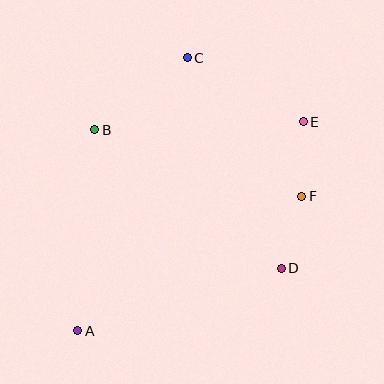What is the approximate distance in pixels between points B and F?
The distance between B and F is approximately 218 pixels.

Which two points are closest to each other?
Points E and F are closest to each other.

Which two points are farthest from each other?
Points A and E are farthest from each other.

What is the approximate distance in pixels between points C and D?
The distance between C and D is approximately 230 pixels.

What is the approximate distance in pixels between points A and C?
The distance between A and C is approximately 294 pixels.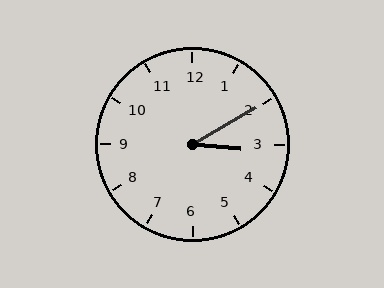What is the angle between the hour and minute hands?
Approximately 35 degrees.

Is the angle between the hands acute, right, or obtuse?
It is acute.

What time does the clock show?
3:10.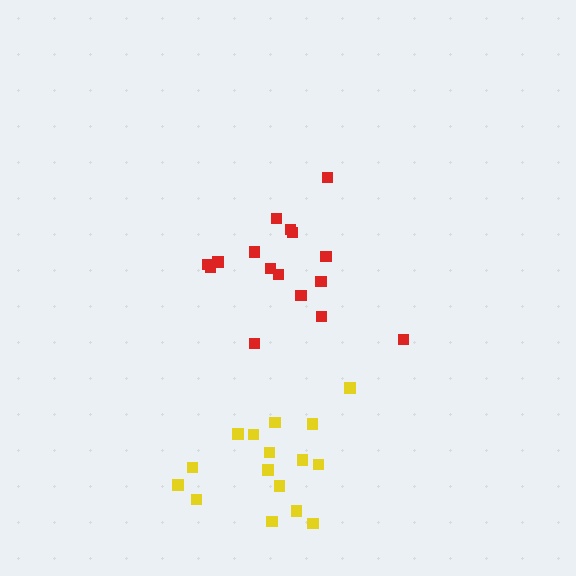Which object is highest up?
The red cluster is topmost.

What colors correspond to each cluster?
The clusters are colored: red, yellow.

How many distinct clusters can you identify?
There are 2 distinct clusters.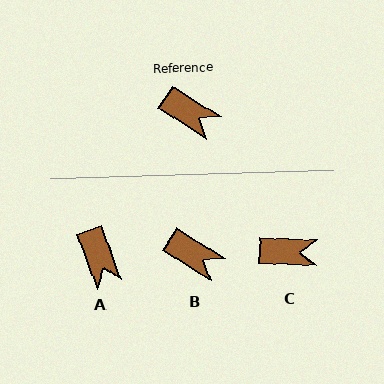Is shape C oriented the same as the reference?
No, it is off by about 30 degrees.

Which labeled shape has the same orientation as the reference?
B.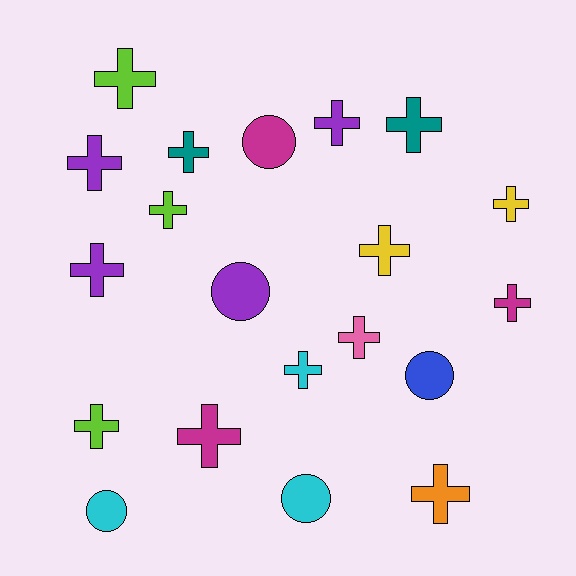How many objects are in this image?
There are 20 objects.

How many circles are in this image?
There are 5 circles.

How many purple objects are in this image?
There are 4 purple objects.